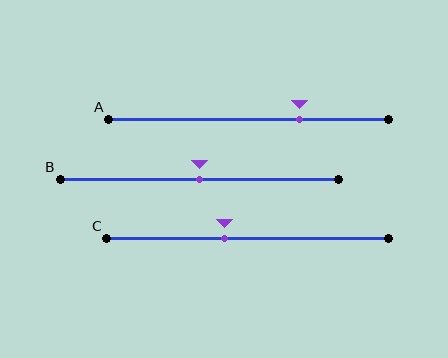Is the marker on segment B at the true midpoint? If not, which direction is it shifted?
Yes, the marker on segment B is at the true midpoint.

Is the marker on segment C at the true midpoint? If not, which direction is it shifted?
No, the marker on segment C is shifted to the left by about 8% of the segment length.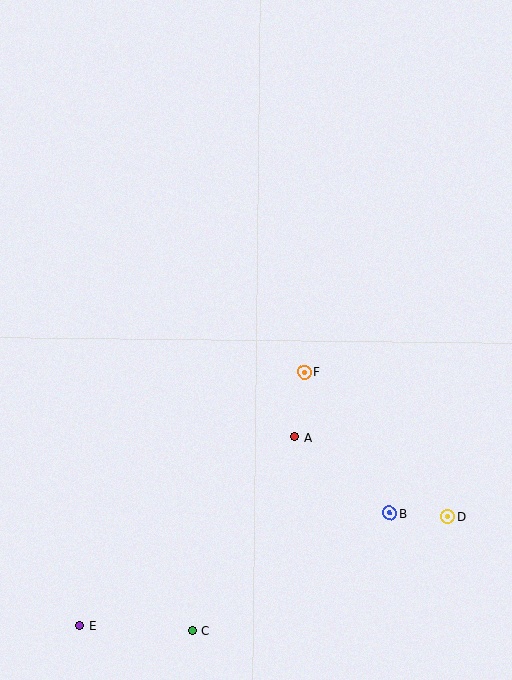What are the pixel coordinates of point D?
Point D is at (448, 517).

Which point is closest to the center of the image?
Point F at (304, 372) is closest to the center.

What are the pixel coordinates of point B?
Point B is at (390, 513).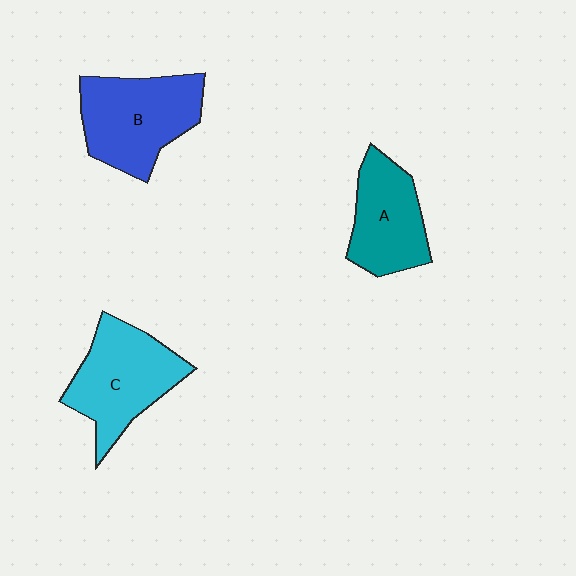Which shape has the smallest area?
Shape A (teal).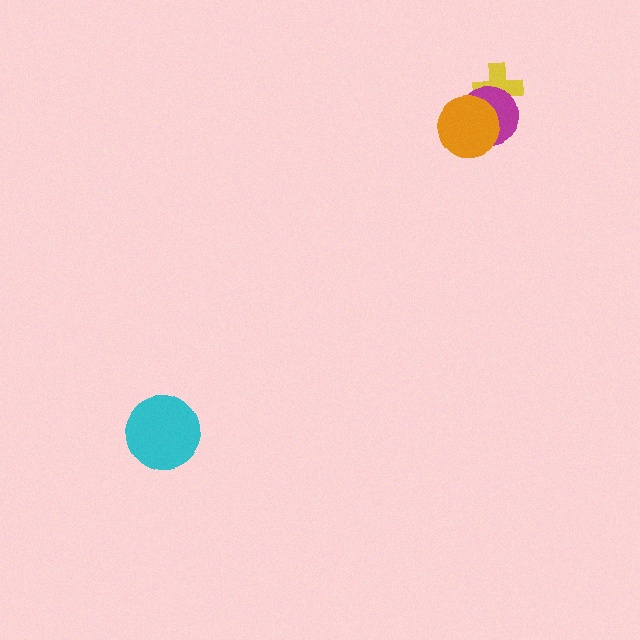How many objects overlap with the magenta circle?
2 objects overlap with the magenta circle.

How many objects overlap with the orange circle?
2 objects overlap with the orange circle.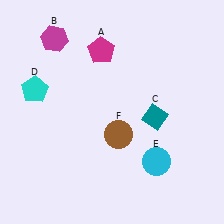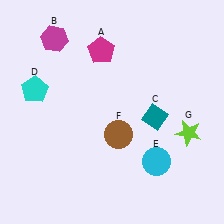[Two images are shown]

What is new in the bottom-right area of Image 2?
A lime star (G) was added in the bottom-right area of Image 2.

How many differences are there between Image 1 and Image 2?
There is 1 difference between the two images.